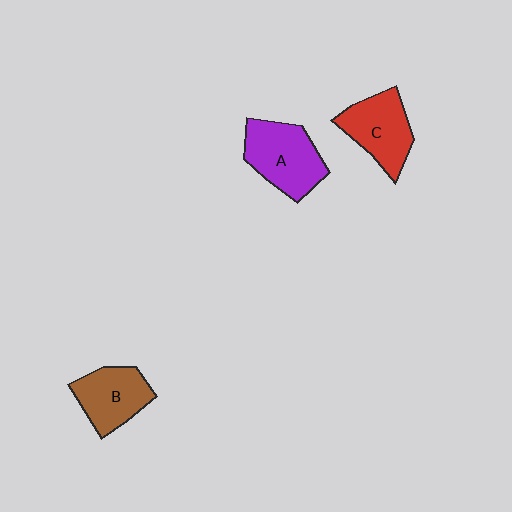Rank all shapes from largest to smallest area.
From largest to smallest: A (purple), C (red), B (brown).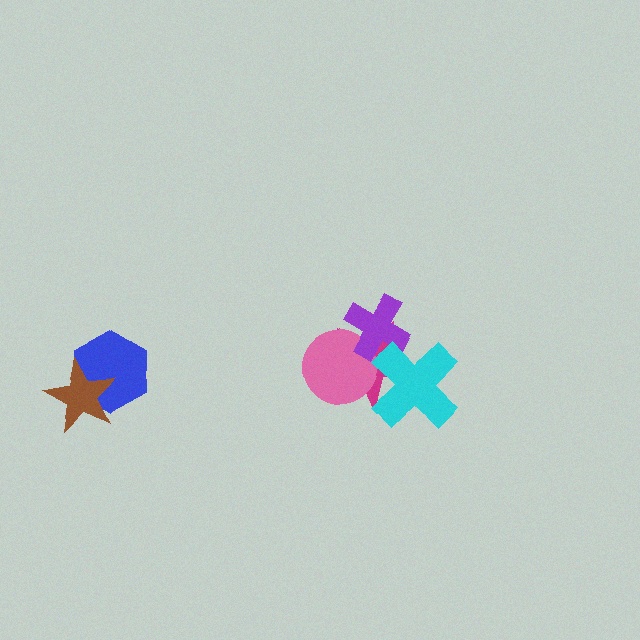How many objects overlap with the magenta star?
3 objects overlap with the magenta star.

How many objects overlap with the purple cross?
3 objects overlap with the purple cross.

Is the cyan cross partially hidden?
No, no other shape covers it.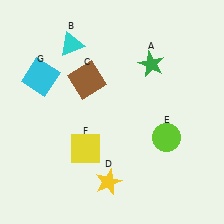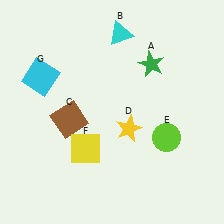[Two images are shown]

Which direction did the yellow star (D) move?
The yellow star (D) moved up.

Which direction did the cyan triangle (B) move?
The cyan triangle (B) moved right.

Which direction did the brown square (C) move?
The brown square (C) moved down.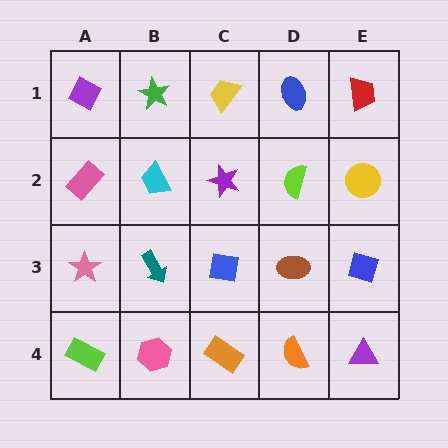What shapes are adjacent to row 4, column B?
A teal arrow (row 3, column B), a lime rectangle (row 4, column A), an orange rectangle (row 4, column C).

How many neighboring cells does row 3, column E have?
3.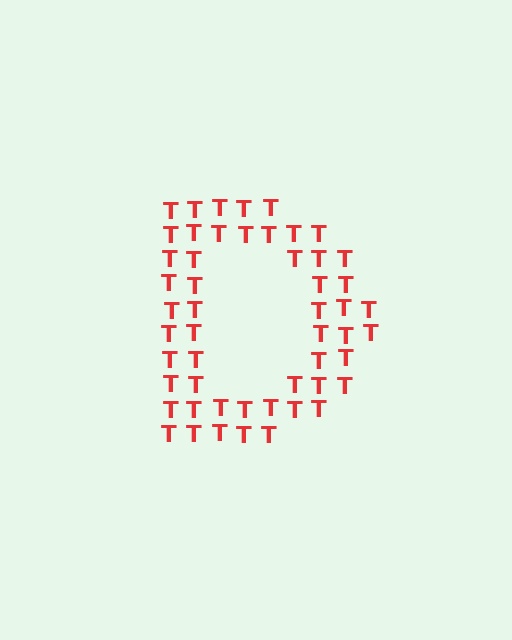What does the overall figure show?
The overall figure shows the letter D.